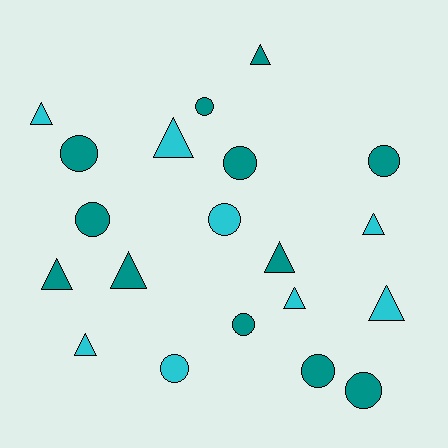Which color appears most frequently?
Teal, with 12 objects.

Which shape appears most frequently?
Triangle, with 10 objects.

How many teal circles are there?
There are 8 teal circles.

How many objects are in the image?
There are 20 objects.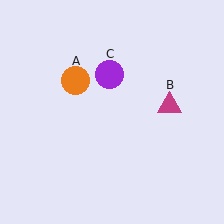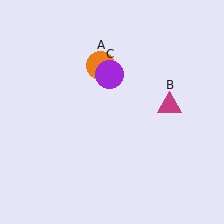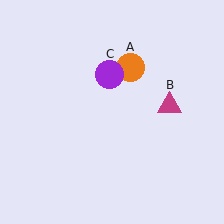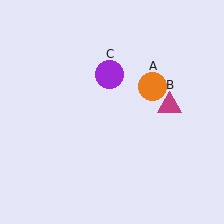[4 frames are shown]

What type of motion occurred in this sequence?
The orange circle (object A) rotated clockwise around the center of the scene.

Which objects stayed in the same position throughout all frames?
Magenta triangle (object B) and purple circle (object C) remained stationary.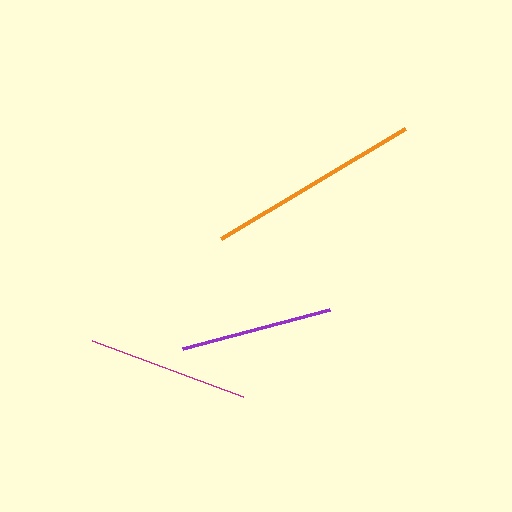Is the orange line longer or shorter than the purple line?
The orange line is longer than the purple line.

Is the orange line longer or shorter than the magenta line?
The orange line is longer than the magenta line.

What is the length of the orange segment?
The orange segment is approximately 213 pixels long.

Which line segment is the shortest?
The purple line is the shortest at approximately 152 pixels.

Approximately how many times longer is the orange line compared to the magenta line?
The orange line is approximately 1.3 times the length of the magenta line.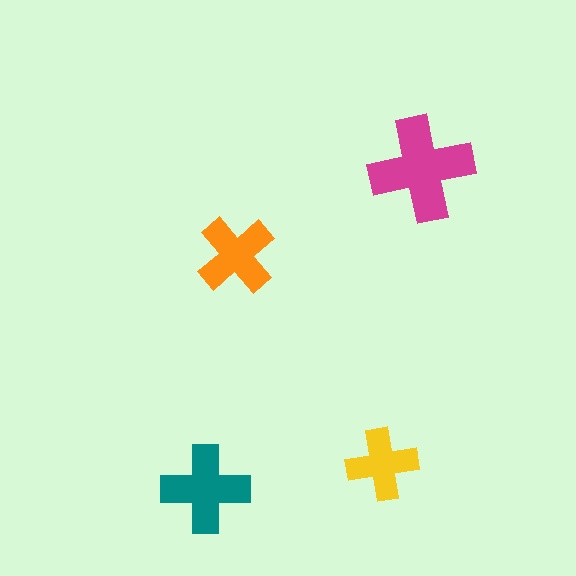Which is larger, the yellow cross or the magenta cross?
The magenta one.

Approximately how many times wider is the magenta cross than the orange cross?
About 1.5 times wider.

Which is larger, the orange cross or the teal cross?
The teal one.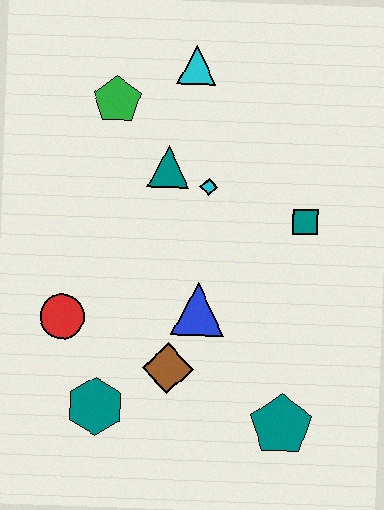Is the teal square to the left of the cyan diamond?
No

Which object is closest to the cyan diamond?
The teal triangle is closest to the cyan diamond.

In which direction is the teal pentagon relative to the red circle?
The teal pentagon is to the right of the red circle.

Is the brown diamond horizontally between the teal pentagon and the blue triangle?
No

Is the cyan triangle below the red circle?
No